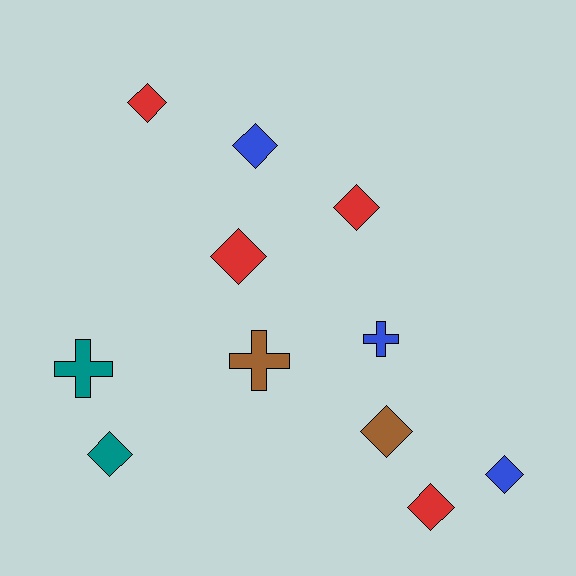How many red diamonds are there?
There are 4 red diamonds.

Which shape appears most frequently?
Diamond, with 8 objects.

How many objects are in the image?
There are 11 objects.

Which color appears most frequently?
Red, with 4 objects.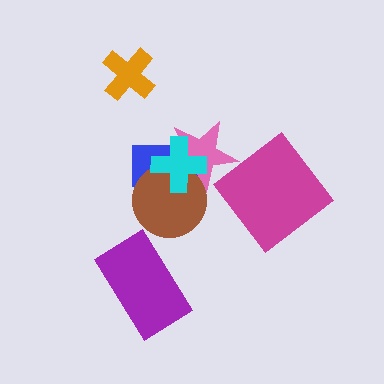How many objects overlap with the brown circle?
3 objects overlap with the brown circle.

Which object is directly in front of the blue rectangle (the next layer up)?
The pink star is directly in front of the blue rectangle.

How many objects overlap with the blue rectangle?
3 objects overlap with the blue rectangle.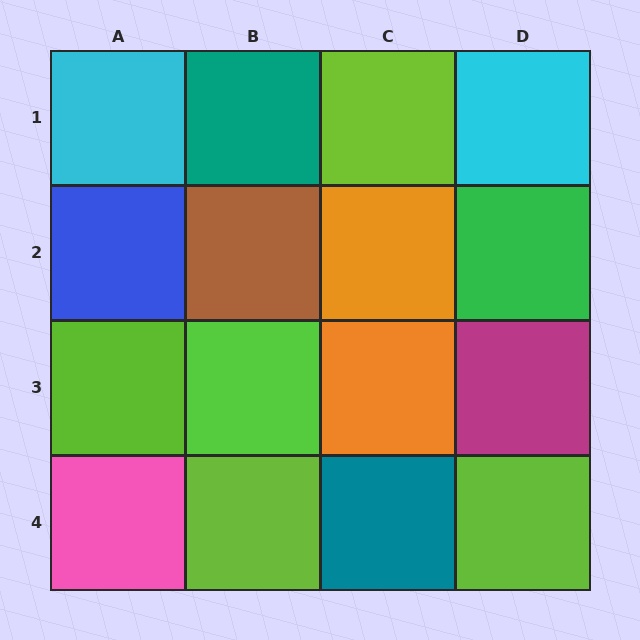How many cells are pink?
1 cell is pink.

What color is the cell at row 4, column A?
Pink.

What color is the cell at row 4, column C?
Teal.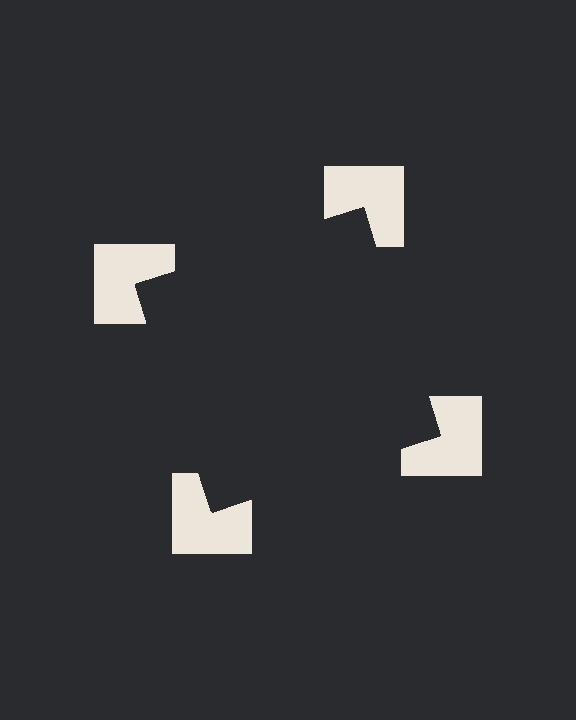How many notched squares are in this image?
There are 4 — one at each vertex of the illusory square.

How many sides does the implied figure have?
4 sides.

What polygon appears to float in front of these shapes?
An illusory square — its edges are inferred from the aligned wedge cuts in the notched squares, not physically drawn.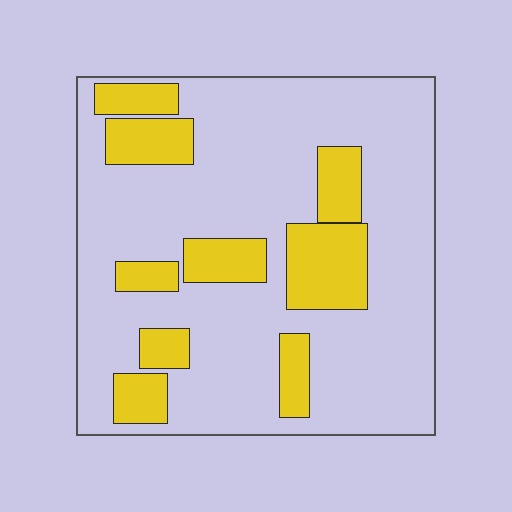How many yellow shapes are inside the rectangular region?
9.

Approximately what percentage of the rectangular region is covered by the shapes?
Approximately 25%.